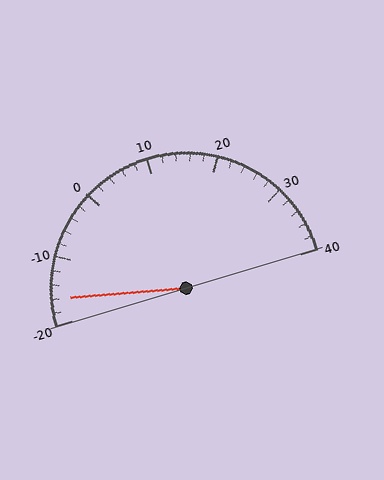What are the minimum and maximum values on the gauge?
The gauge ranges from -20 to 40.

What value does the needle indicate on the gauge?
The needle indicates approximately -16.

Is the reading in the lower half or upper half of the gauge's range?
The reading is in the lower half of the range (-20 to 40).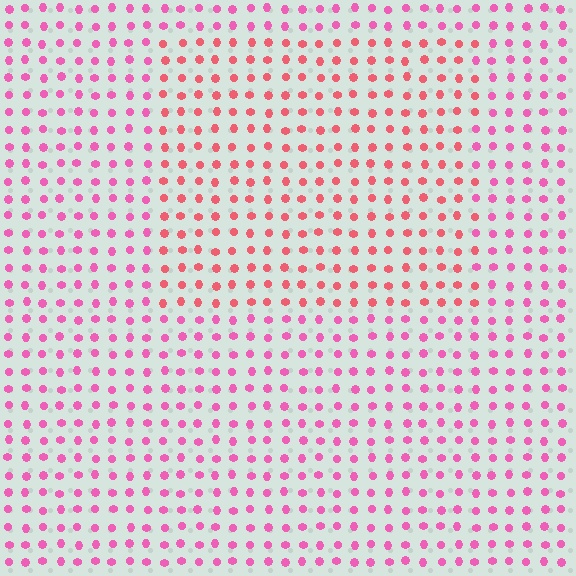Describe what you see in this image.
The image is filled with small pink elements in a uniform arrangement. A rectangle-shaped region is visible where the elements are tinted to a slightly different hue, forming a subtle color boundary.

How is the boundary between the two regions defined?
The boundary is defined purely by a slight shift in hue (about 30 degrees). Spacing, size, and orientation are identical on both sides.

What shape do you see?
I see a rectangle.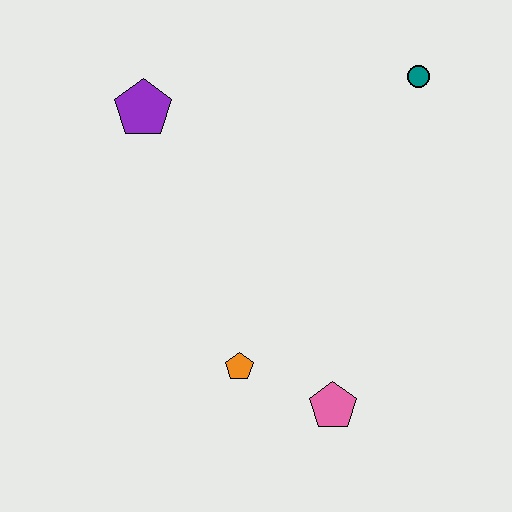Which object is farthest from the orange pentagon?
The teal circle is farthest from the orange pentagon.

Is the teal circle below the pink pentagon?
No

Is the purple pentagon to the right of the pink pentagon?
No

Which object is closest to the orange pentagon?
The pink pentagon is closest to the orange pentagon.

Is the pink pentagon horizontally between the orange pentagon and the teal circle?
Yes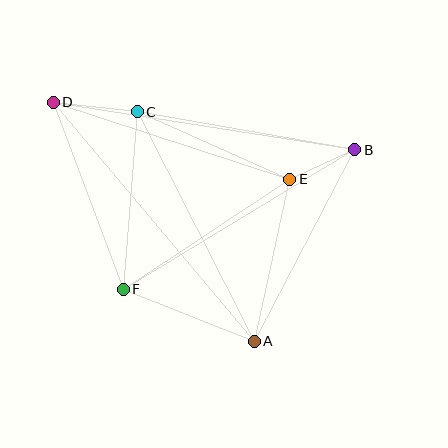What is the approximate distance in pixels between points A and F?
The distance between A and F is approximately 141 pixels.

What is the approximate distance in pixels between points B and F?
The distance between B and F is approximately 270 pixels.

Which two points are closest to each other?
Points B and E are closest to each other.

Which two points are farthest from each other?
Points A and D are farthest from each other.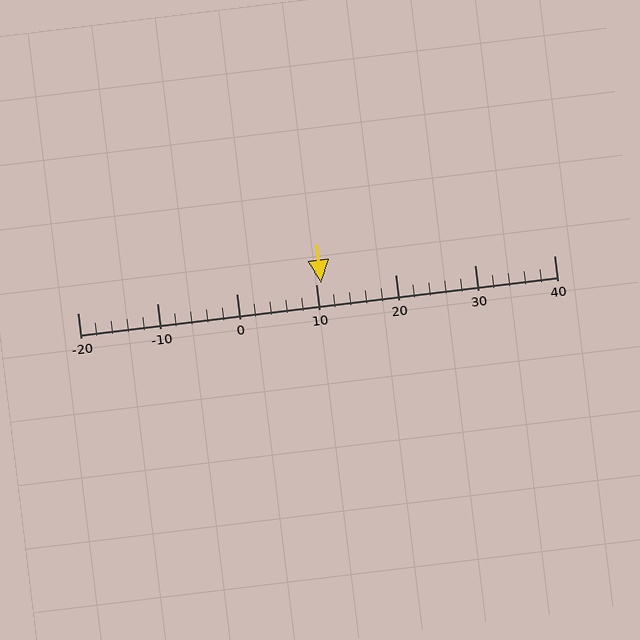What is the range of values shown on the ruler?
The ruler shows values from -20 to 40.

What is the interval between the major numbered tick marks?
The major tick marks are spaced 10 units apart.